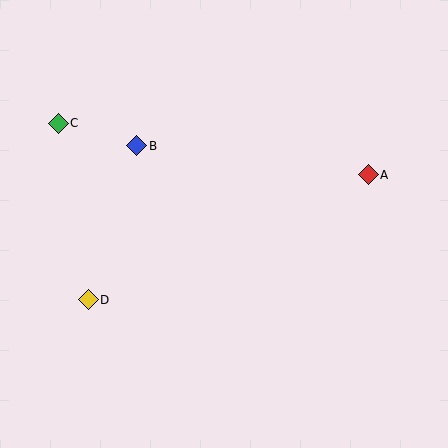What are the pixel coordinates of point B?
Point B is at (137, 146).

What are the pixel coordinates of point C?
Point C is at (58, 123).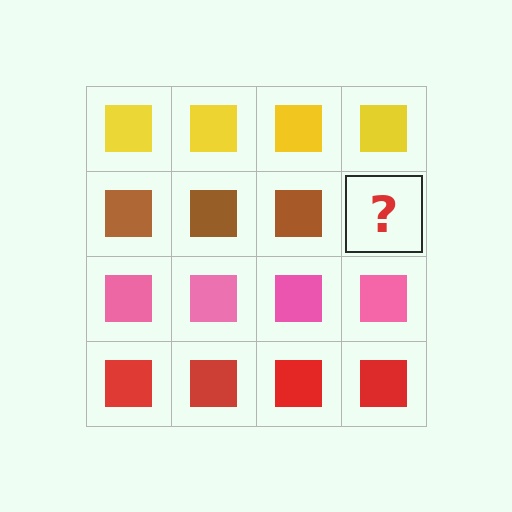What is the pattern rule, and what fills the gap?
The rule is that each row has a consistent color. The gap should be filled with a brown square.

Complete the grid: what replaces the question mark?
The question mark should be replaced with a brown square.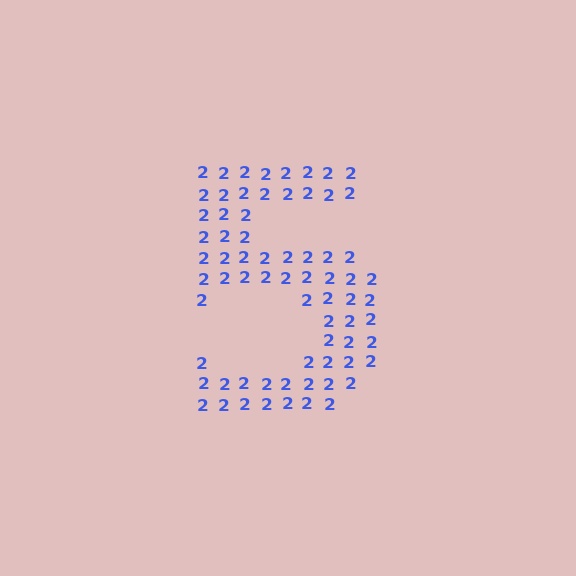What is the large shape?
The large shape is the digit 5.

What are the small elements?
The small elements are digit 2's.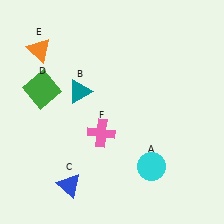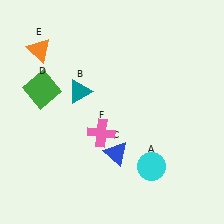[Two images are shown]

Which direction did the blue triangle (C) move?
The blue triangle (C) moved right.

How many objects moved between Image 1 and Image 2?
1 object moved between the two images.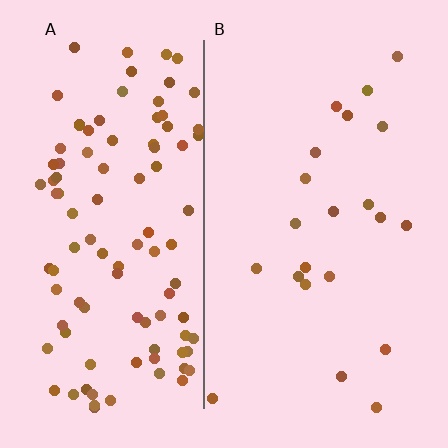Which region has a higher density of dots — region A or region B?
A (the left).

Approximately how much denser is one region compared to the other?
Approximately 4.8× — region A over region B.